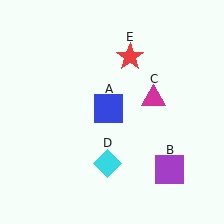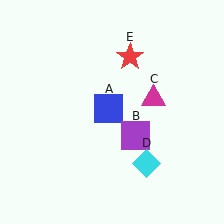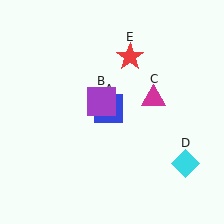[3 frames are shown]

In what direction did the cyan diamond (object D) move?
The cyan diamond (object D) moved right.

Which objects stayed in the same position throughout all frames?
Blue square (object A) and magenta triangle (object C) and red star (object E) remained stationary.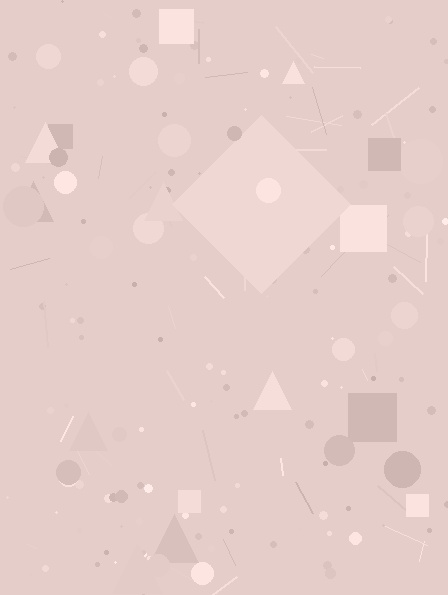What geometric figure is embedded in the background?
A diamond is embedded in the background.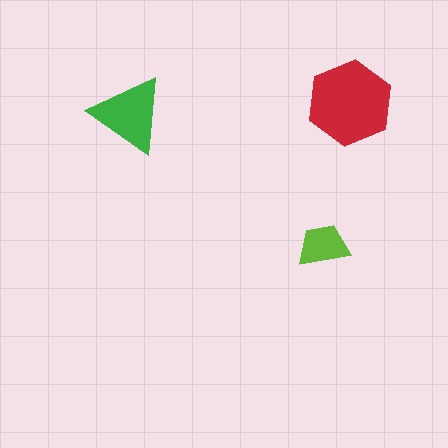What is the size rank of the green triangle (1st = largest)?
2nd.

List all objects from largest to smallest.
The red hexagon, the green triangle, the lime trapezoid.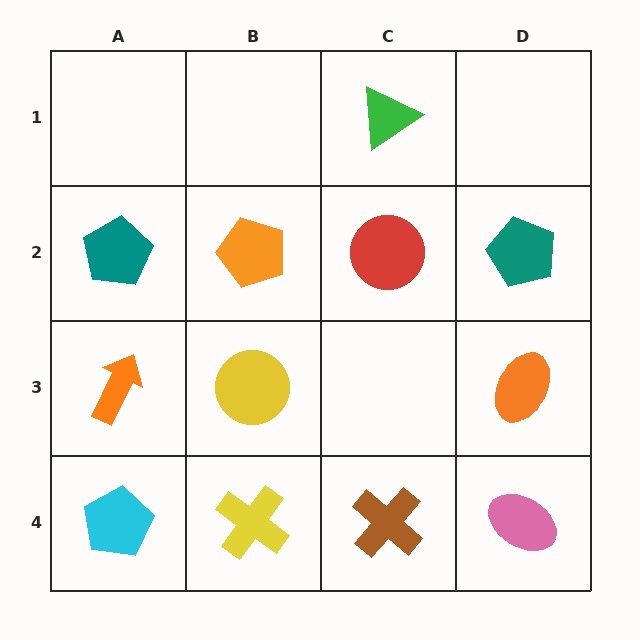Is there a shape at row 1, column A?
No, that cell is empty.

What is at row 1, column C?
A green triangle.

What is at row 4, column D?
A pink ellipse.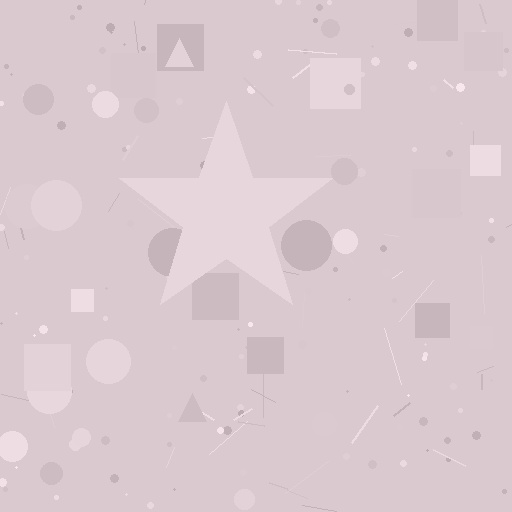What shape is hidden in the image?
A star is hidden in the image.